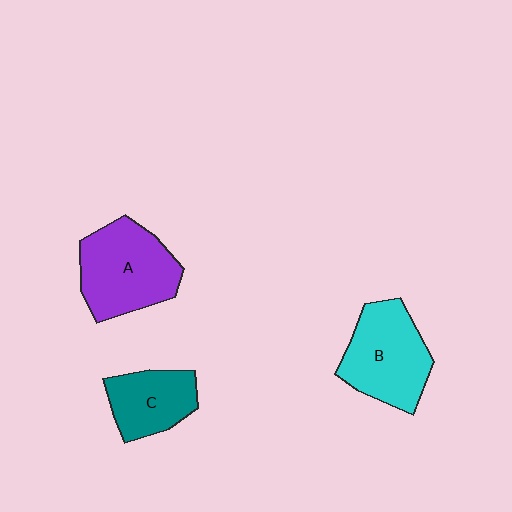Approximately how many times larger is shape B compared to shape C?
Approximately 1.4 times.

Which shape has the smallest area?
Shape C (teal).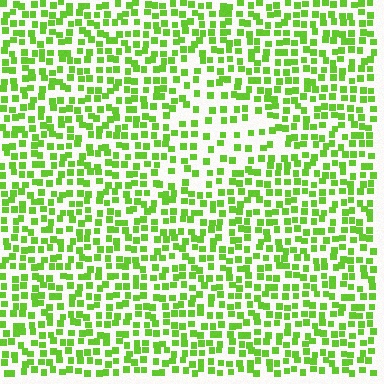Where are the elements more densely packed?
The elements are more densely packed outside the triangle boundary.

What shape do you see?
I see a triangle.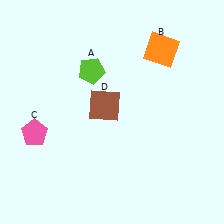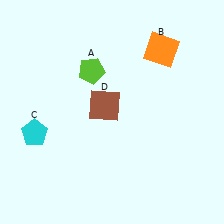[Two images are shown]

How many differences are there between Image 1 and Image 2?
There is 1 difference between the two images.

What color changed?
The pentagon (C) changed from pink in Image 1 to cyan in Image 2.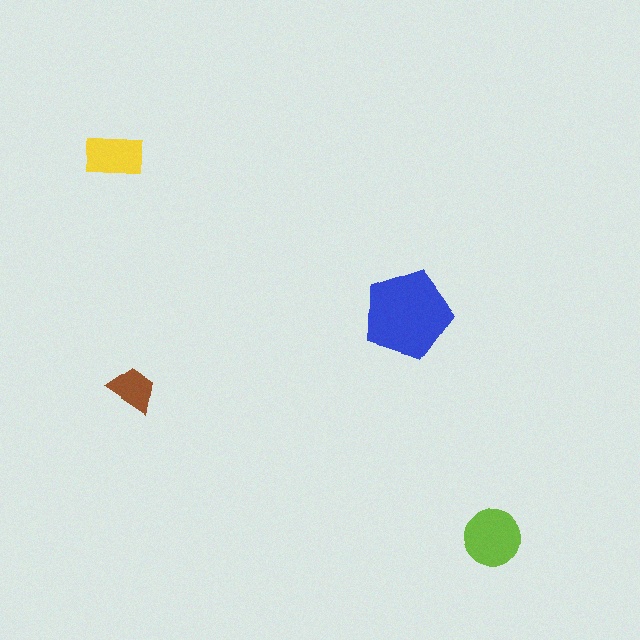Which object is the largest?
The blue pentagon.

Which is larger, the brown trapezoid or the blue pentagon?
The blue pentagon.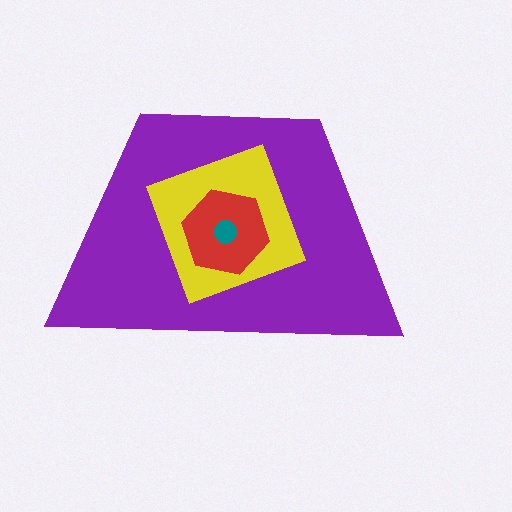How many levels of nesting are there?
4.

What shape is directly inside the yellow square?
The red hexagon.